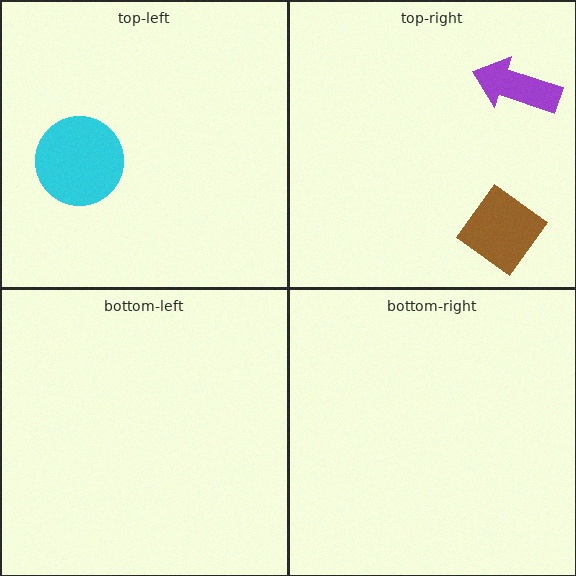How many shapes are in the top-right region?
2.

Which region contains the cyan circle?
The top-left region.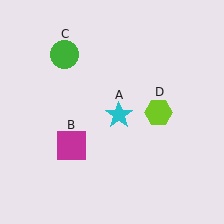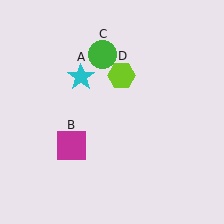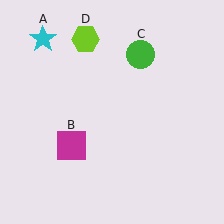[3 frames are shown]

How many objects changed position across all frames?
3 objects changed position: cyan star (object A), green circle (object C), lime hexagon (object D).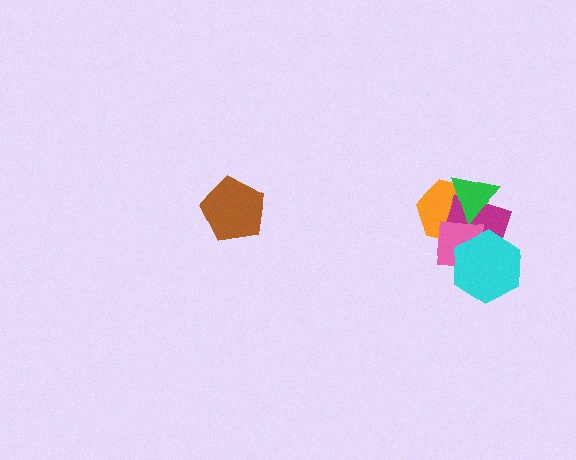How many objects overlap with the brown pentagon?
0 objects overlap with the brown pentagon.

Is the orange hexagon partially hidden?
Yes, it is partially covered by another shape.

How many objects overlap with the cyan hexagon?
2 objects overlap with the cyan hexagon.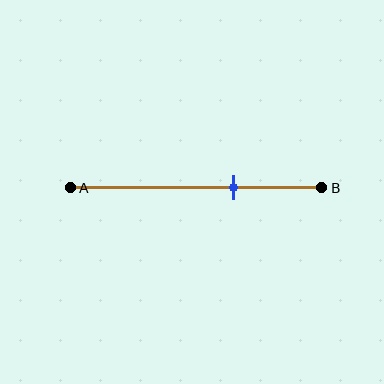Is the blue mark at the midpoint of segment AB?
No, the mark is at about 65% from A, not at the 50% midpoint.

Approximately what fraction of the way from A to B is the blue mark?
The blue mark is approximately 65% of the way from A to B.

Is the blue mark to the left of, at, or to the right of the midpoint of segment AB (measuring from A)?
The blue mark is to the right of the midpoint of segment AB.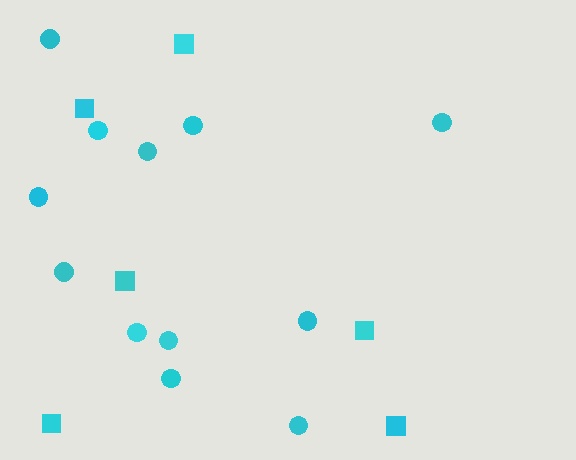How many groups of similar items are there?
There are 2 groups: one group of circles (12) and one group of squares (6).